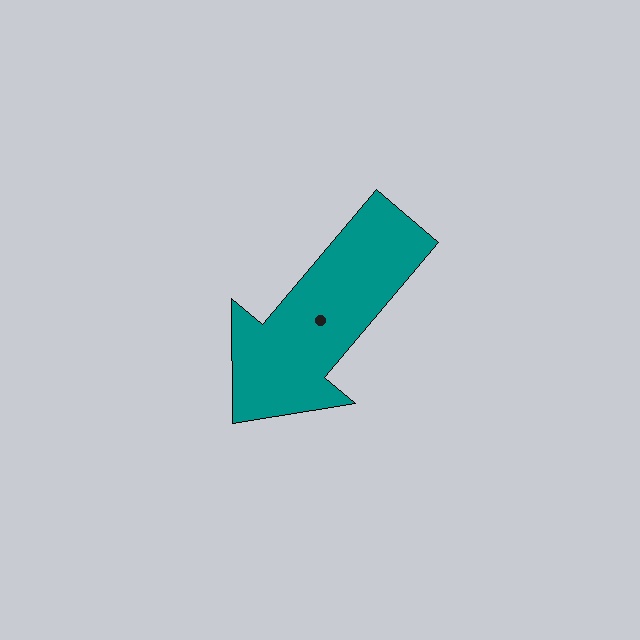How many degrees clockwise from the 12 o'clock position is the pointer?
Approximately 220 degrees.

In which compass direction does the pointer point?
Southwest.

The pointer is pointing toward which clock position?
Roughly 7 o'clock.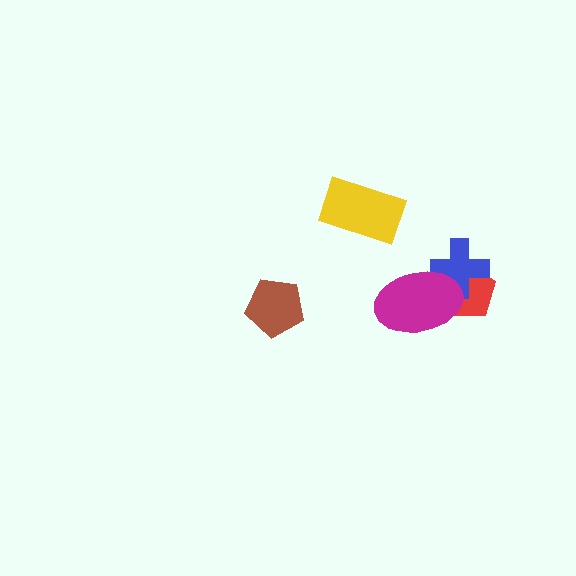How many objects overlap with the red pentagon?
2 objects overlap with the red pentagon.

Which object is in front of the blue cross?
The magenta ellipse is in front of the blue cross.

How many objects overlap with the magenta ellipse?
2 objects overlap with the magenta ellipse.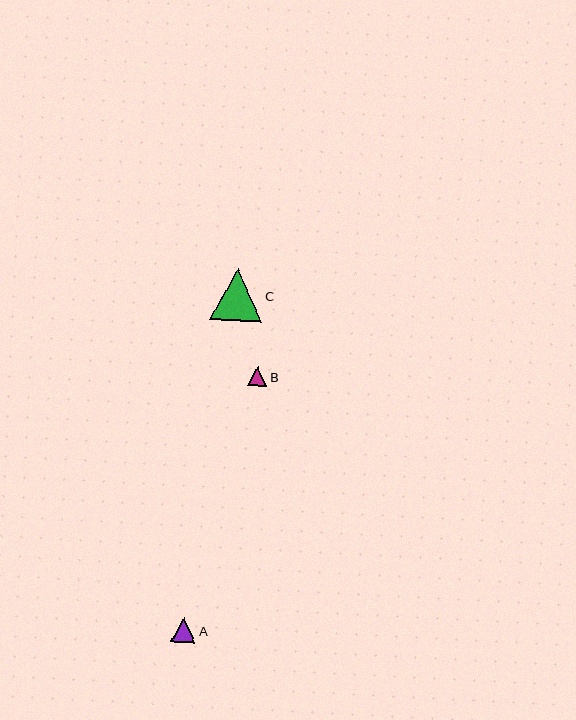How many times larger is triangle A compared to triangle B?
Triangle A is approximately 1.3 times the size of triangle B.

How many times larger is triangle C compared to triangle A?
Triangle C is approximately 2.1 times the size of triangle A.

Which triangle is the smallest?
Triangle B is the smallest with a size of approximately 19 pixels.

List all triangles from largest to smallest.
From largest to smallest: C, A, B.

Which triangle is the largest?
Triangle C is the largest with a size of approximately 52 pixels.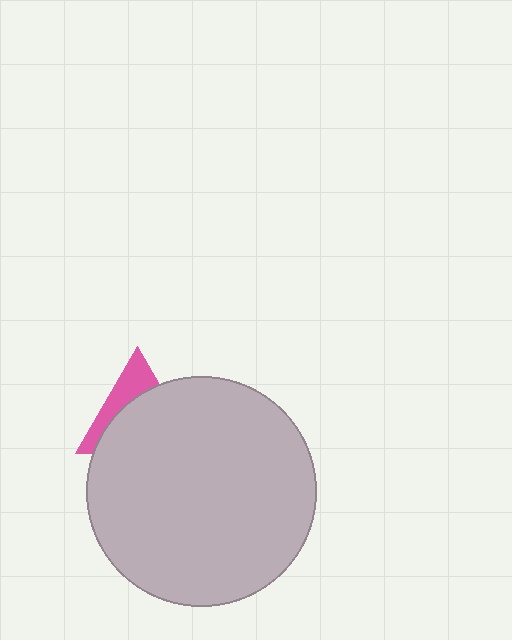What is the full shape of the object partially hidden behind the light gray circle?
The partially hidden object is a pink triangle.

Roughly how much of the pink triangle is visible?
A small part of it is visible (roughly 34%).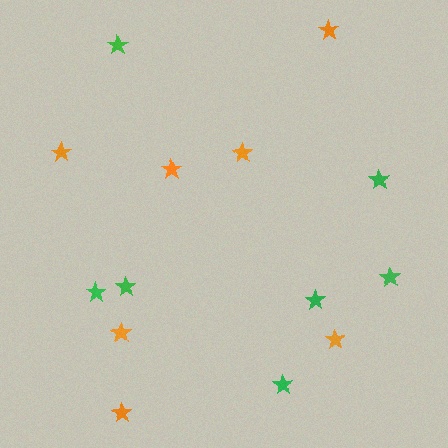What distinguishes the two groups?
There are 2 groups: one group of orange stars (7) and one group of green stars (7).